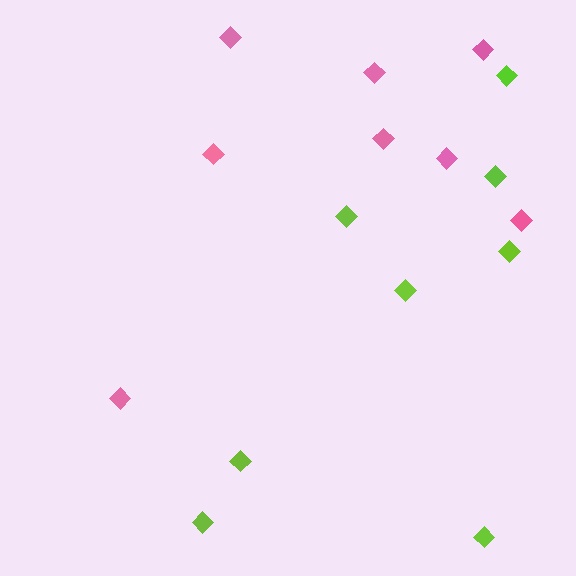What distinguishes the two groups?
There are 2 groups: one group of pink diamonds (8) and one group of lime diamonds (8).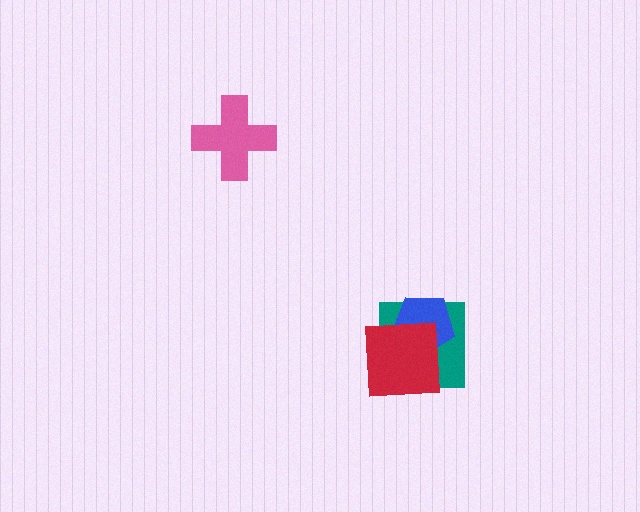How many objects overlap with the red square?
2 objects overlap with the red square.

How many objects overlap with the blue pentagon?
2 objects overlap with the blue pentagon.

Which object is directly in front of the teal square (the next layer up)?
The blue pentagon is directly in front of the teal square.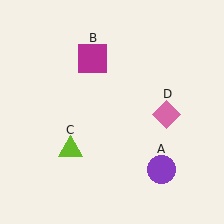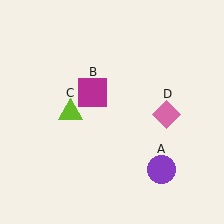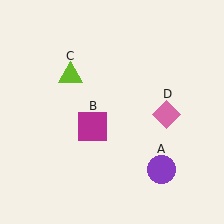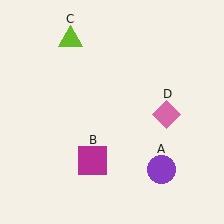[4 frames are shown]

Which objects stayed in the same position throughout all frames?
Purple circle (object A) and pink diamond (object D) remained stationary.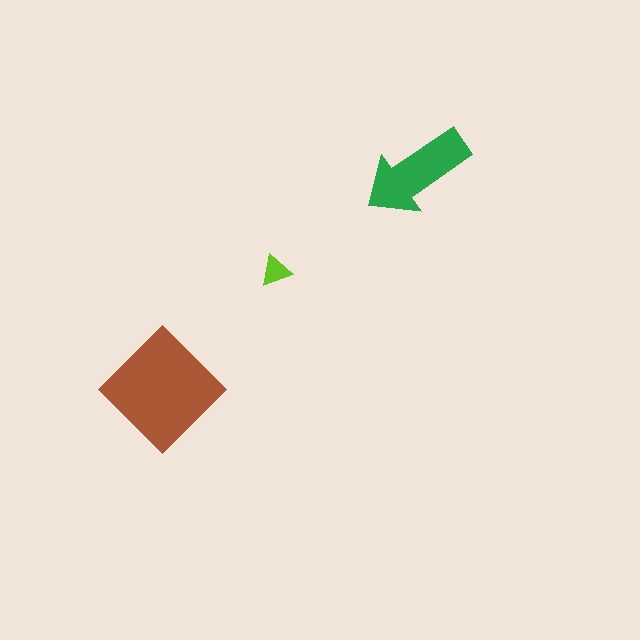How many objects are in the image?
There are 3 objects in the image.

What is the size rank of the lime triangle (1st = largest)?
3rd.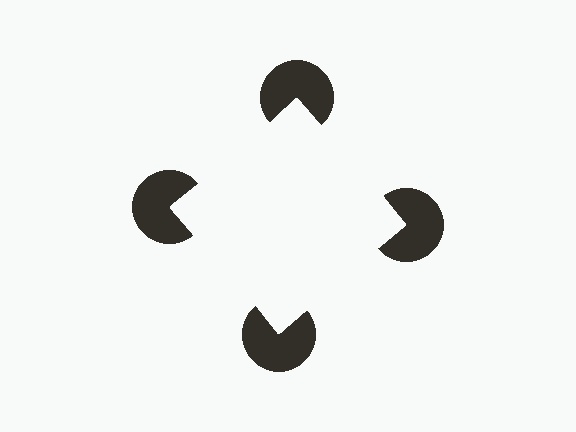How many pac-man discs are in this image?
There are 4 — one at each vertex of the illusory square.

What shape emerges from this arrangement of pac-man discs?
An illusory square — its edges are inferred from the aligned wedge cuts in the pac-man discs, not physically drawn.